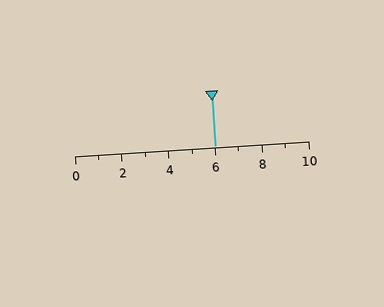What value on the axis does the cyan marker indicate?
The marker indicates approximately 6.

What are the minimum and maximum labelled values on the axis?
The axis runs from 0 to 10.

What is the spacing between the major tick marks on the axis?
The major ticks are spaced 2 apart.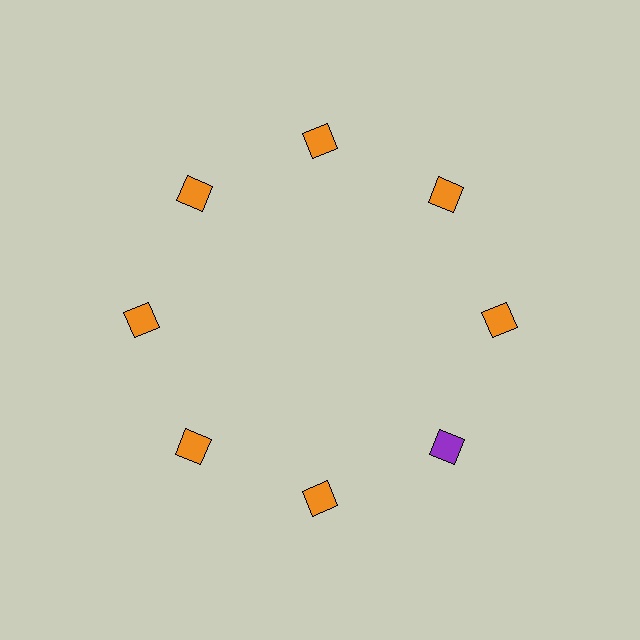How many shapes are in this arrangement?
There are 8 shapes arranged in a ring pattern.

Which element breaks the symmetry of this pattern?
The purple square at roughly the 4 o'clock position breaks the symmetry. All other shapes are orange squares.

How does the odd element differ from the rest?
It has a different color: purple instead of orange.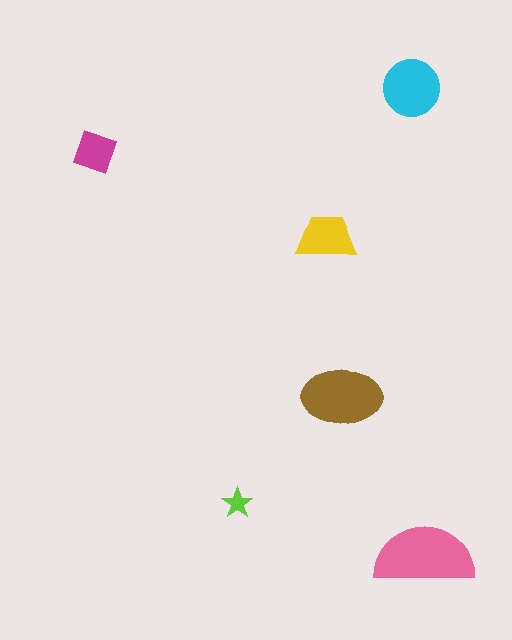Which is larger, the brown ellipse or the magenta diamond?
The brown ellipse.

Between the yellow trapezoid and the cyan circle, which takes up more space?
The cyan circle.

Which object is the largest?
The pink semicircle.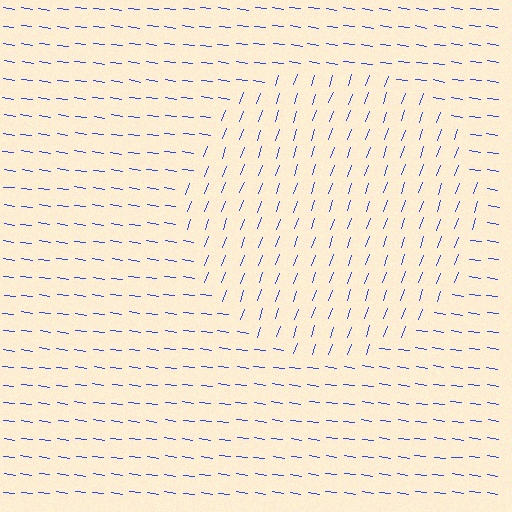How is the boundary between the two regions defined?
The boundary is defined purely by a change in line orientation (approximately 78 degrees difference). All lines are the same color and thickness.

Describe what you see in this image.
The image is filled with small blue line segments. A circle region in the image has lines oriented differently from the surrounding lines, creating a visible texture boundary.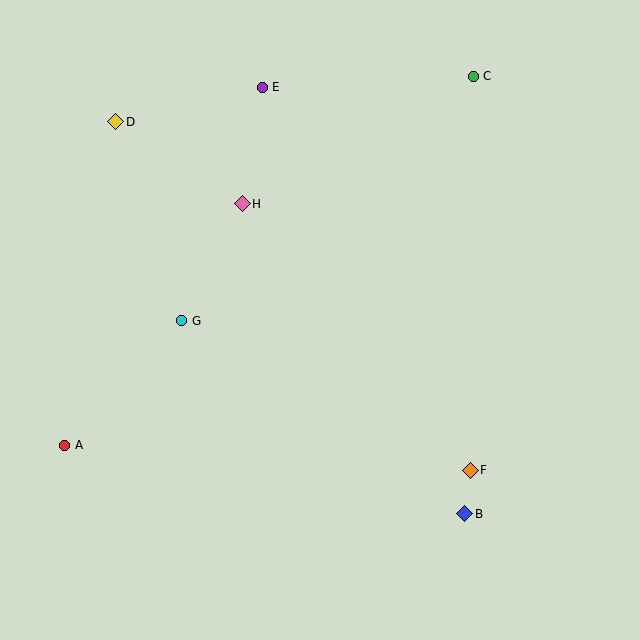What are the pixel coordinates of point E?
Point E is at (262, 87).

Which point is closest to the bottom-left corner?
Point A is closest to the bottom-left corner.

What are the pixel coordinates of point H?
Point H is at (242, 204).